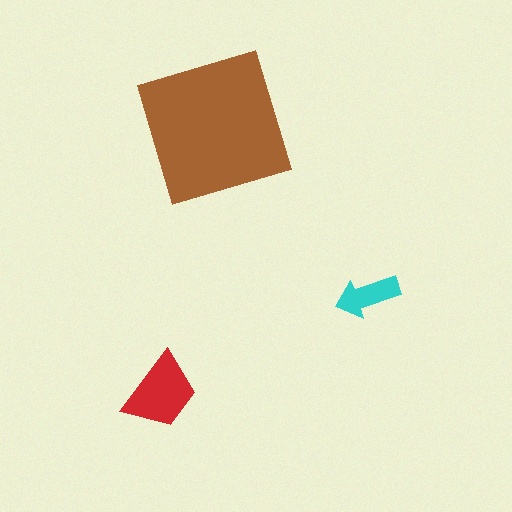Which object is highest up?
The brown square is topmost.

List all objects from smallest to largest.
The cyan arrow, the red trapezoid, the brown square.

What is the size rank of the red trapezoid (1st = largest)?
2nd.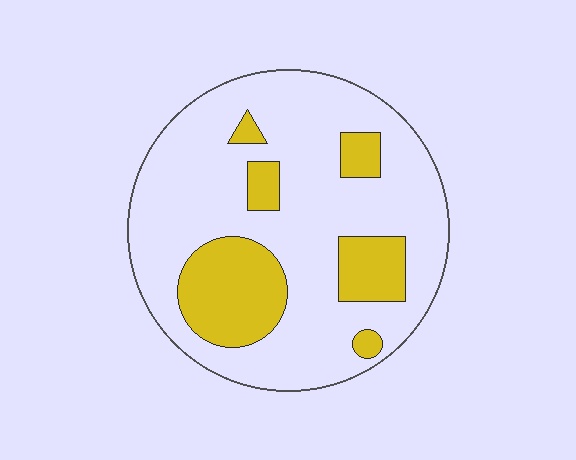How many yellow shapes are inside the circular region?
6.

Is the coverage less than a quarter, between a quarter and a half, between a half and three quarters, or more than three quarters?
Less than a quarter.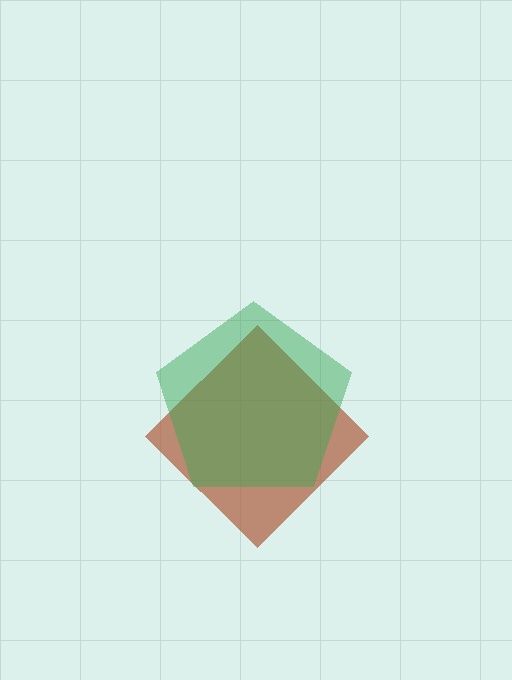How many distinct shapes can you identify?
There are 2 distinct shapes: a brown diamond, a green pentagon.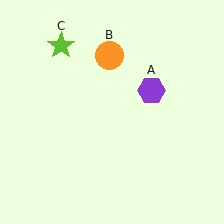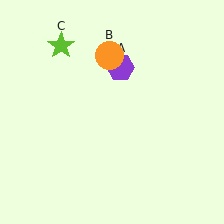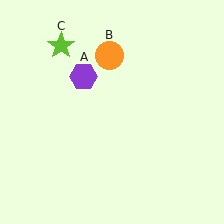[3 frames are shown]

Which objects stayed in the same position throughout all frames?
Orange circle (object B) and lime star (object C) remained stationary.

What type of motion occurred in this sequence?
The purple hexagon (object A) rotated counterclockwise around the center of the scene.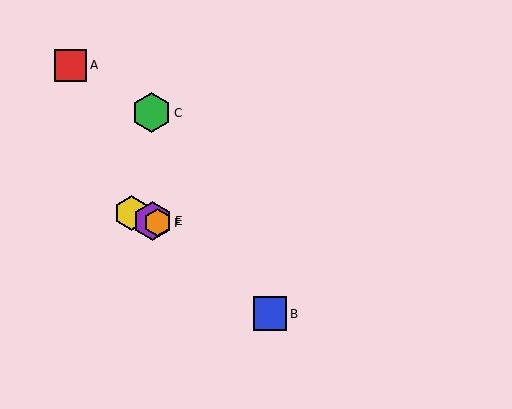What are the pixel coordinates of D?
Object D is at (132, 213).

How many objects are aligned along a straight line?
3 objects (D, E, F) are aligned along a straight line.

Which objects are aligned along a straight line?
Objects D, E, F are aligned along a straight line.